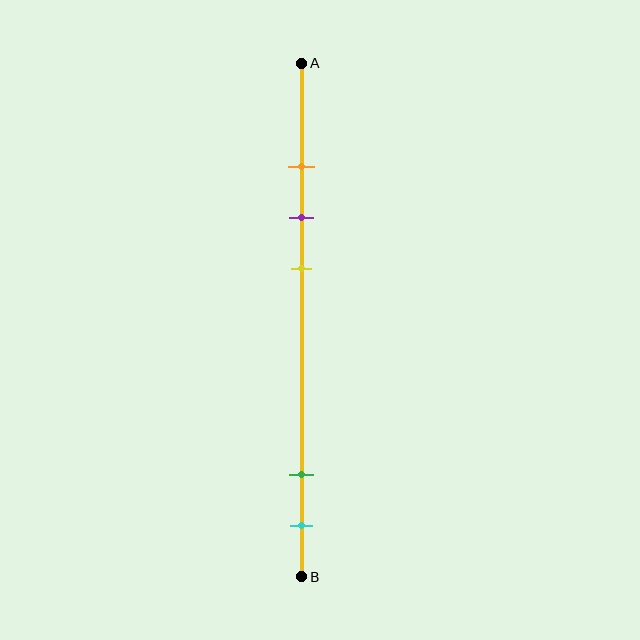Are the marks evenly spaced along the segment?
No, the marks are not evenly spaced.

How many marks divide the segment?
There are 5 marks dividing the segment.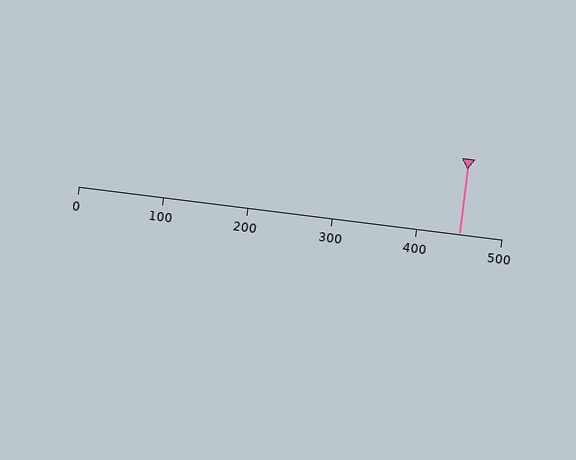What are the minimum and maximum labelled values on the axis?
The axis runs from 0 to 500.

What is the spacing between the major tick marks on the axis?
The major ticks are spaced 100 apart.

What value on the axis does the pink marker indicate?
The marker indicates approximately 450.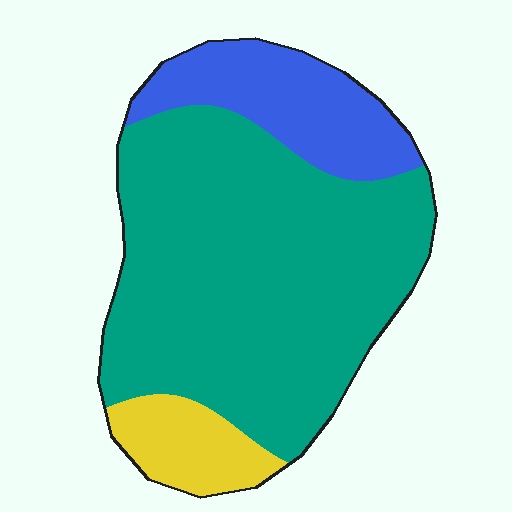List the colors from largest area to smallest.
From largest to smallest: teal, blue, yellow.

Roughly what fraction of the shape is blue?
Blue covers around 20% of the shape.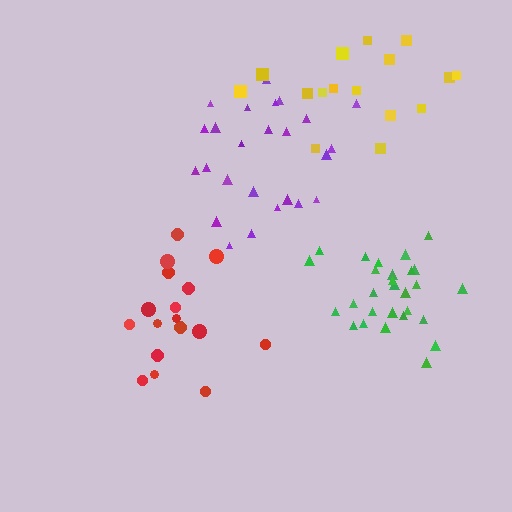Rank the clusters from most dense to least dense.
green, red, purple, yellow.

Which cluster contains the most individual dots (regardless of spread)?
Green (28).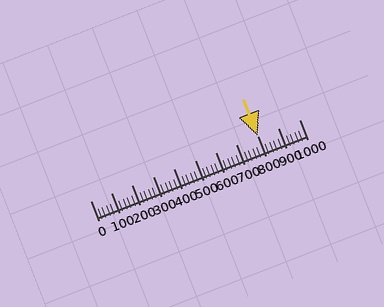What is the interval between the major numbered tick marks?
The major tick marks are spaced 100 units apart.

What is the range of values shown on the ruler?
The ruler shows values from 0 to 1000.